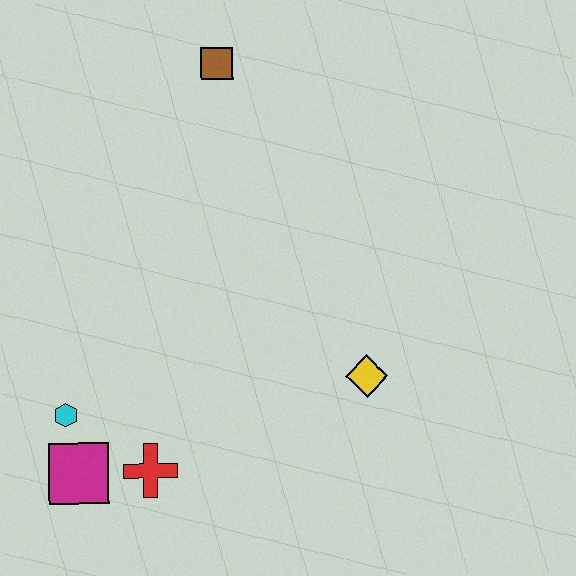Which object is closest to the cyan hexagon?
The magenta square is closest to the cyan hexagon.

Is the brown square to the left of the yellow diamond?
Yes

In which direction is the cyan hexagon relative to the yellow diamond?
The cyan hexagon is to the left of the yellow diamond.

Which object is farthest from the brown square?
The magenta square is farthest from the brown square.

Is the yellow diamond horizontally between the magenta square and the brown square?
No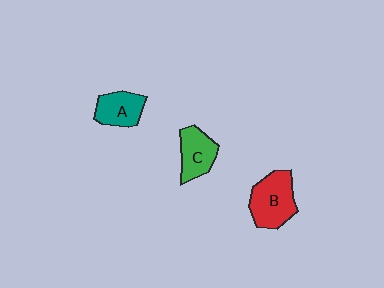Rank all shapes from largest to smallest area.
From largest to smallest: B (red), C (green), A (teal).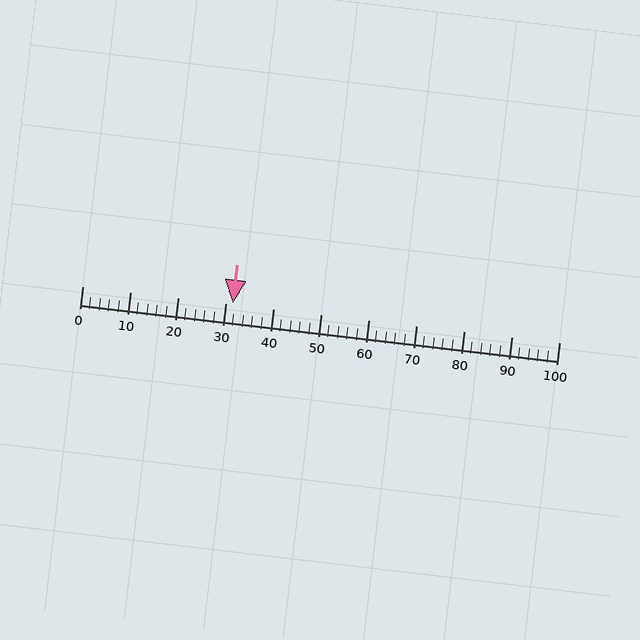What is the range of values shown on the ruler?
The ruler shows values from 0 to 100.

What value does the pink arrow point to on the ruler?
The pink arrow points to approximately 32.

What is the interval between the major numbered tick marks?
The major tick marks are spaced 10 units apart.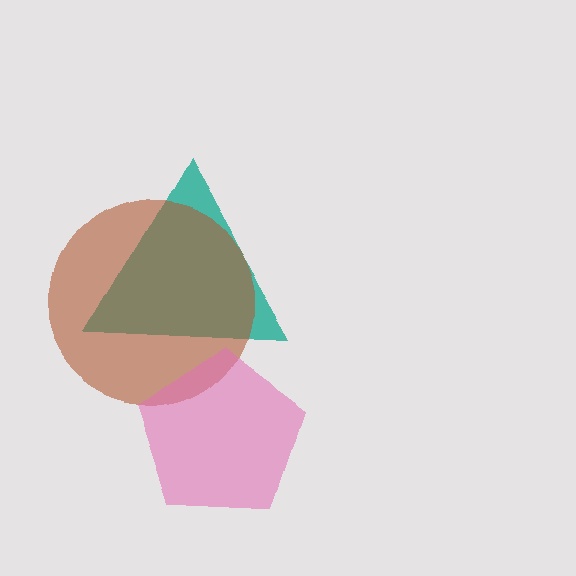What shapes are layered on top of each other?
The layered shapes are: a teal triangle, a brown circle, a pink pentagon.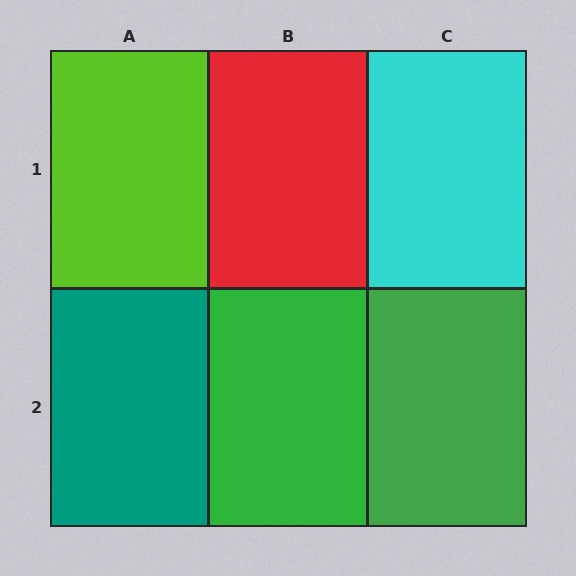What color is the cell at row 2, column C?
Green.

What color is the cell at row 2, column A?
Teal.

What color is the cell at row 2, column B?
Green.